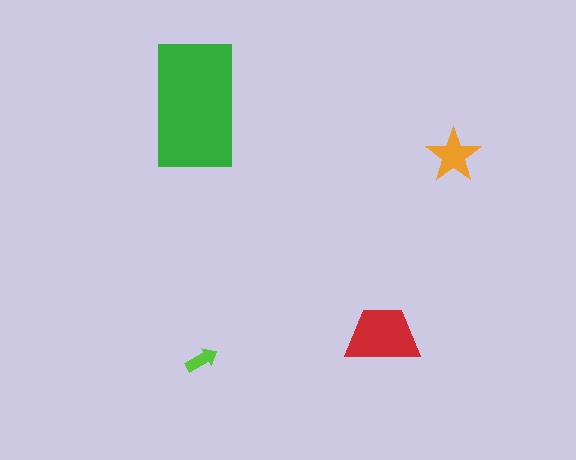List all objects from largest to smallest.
The green rectangle, the red trapezoid, the orange star, the lime arrow.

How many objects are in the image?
There are 4 objects in the image.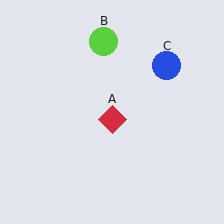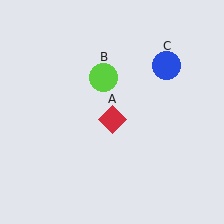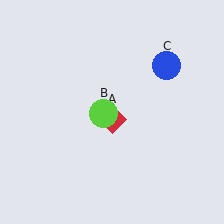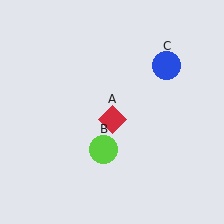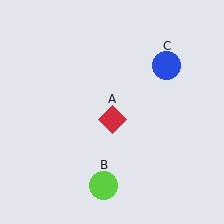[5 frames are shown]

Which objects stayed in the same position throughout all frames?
Red diamond (object A) and blue circle (object C) remained stationary.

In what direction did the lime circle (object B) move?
The lime circle (object B) moved down.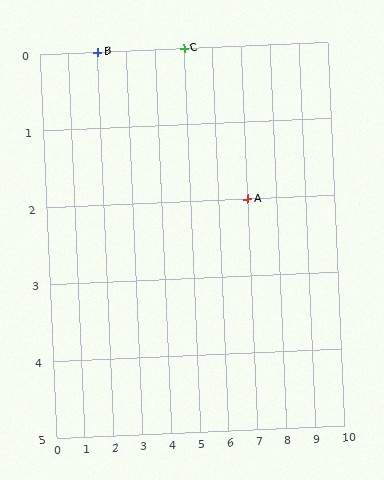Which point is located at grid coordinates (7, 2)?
Point A is at (7, 2).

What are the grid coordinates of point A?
Point A is at grid coordinates (7, 2).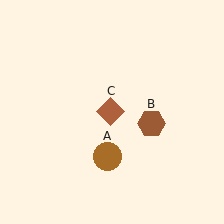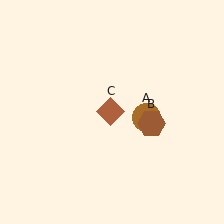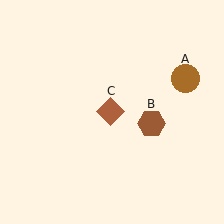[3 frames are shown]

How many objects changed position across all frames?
1 object changed position: brown circle (object A).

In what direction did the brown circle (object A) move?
The brown circle (object A) moved up and to the right.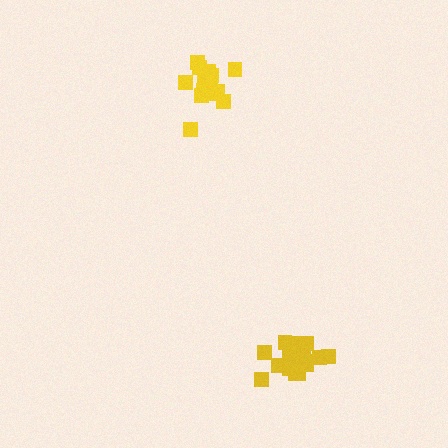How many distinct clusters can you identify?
There are 2 distinct clusters.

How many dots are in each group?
Group 1: 15 dots, Group 2: 20 dots (35 total).